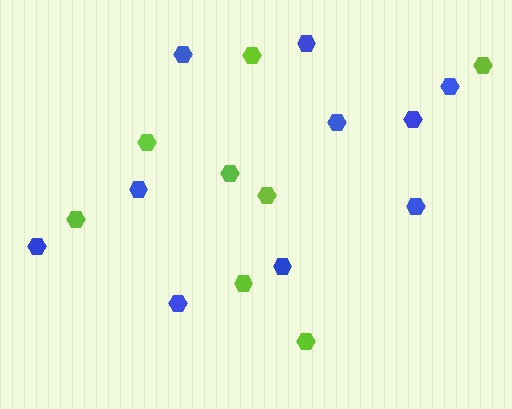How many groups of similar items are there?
There are 2 groups: one group of blue hexagons (10) and one group of lime hexagons (8).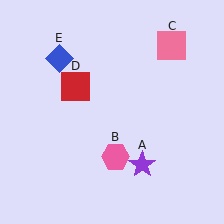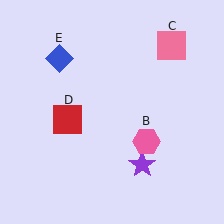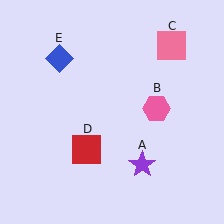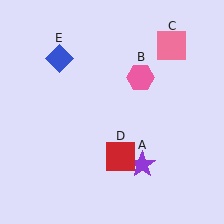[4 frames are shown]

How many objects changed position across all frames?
2 objects changed position: pink hexagon (object B), red square (object D).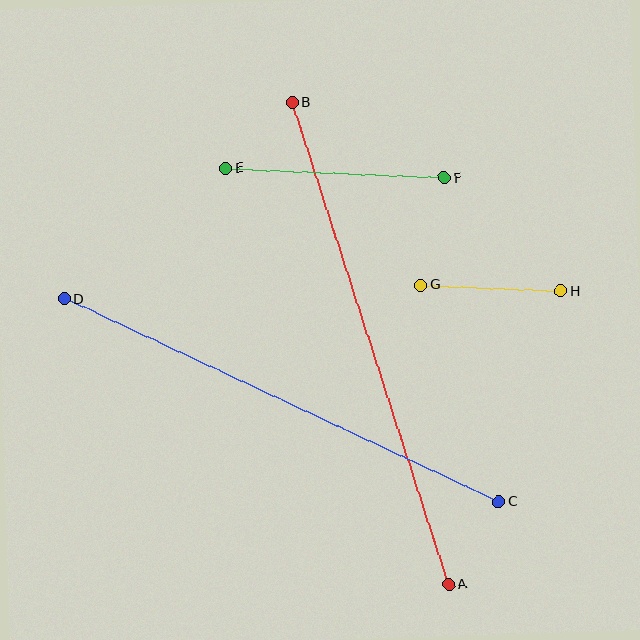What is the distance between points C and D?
The distance is approximately 479 pixels.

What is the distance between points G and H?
The distance is approximately 141 pixels.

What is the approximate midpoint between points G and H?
The midpoint is at approximately (491, 288) pixels.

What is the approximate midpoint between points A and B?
The midpoint is at approximately (370, 343) pixels.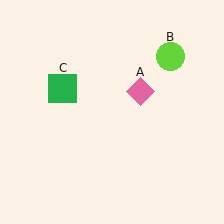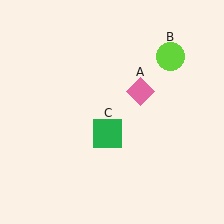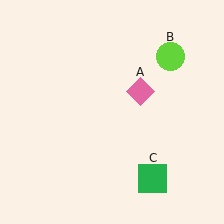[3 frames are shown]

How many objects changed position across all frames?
1 object changed position: green square (object C).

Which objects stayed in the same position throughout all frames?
Pink diamond (object A) and lime circle (object B) remained stationary.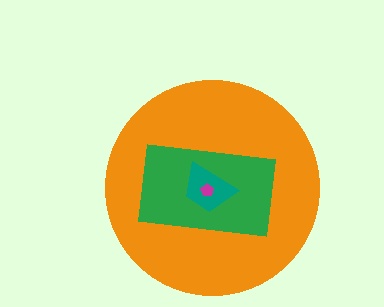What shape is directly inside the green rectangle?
The teal trapezoid.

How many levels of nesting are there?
4.